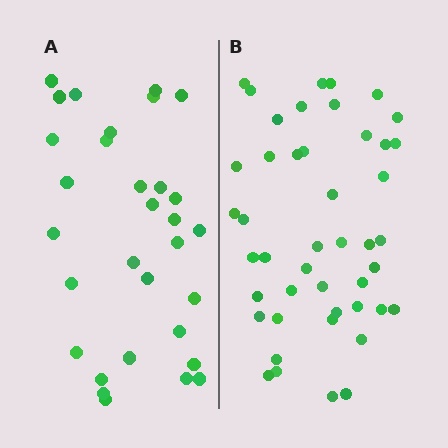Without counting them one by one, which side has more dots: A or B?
Region B (the right region) has more dots.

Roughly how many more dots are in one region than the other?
Region B has approximately 15 more dots than region A.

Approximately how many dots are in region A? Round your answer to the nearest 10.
About 30 dots. (The exact count is 31, which rounds to 30.)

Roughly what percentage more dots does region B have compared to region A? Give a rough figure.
About 45% more.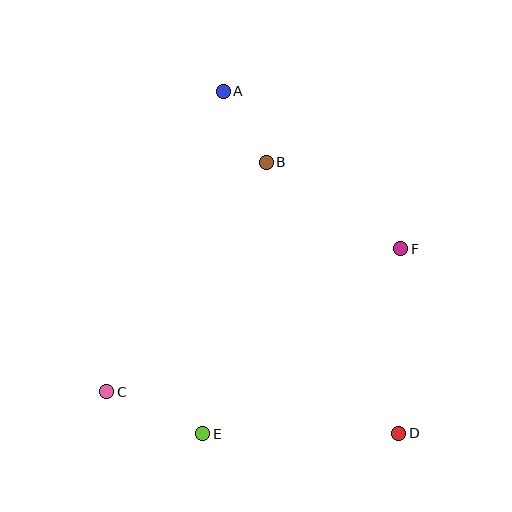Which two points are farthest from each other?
Points A and D are farthest from each other.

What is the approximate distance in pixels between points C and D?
The distance between C and D is approximately 295 pixels.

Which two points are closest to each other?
Points A and B are closest to each other.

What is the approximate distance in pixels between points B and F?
The distance between B and F is approximately 160 pixels.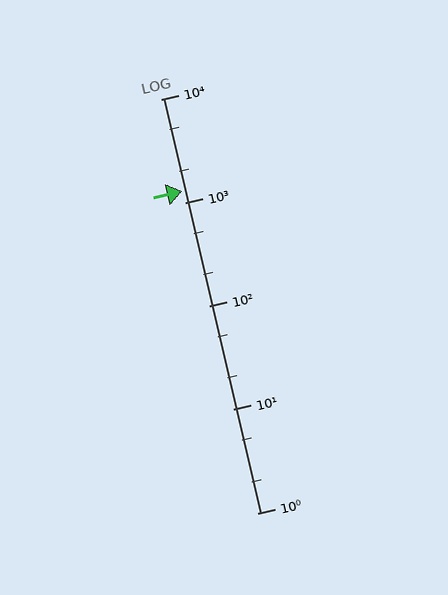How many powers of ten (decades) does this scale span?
The scale spans 4 decades, from 1 to 10000.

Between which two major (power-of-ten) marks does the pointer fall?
The pointer is between 1000 and 10000.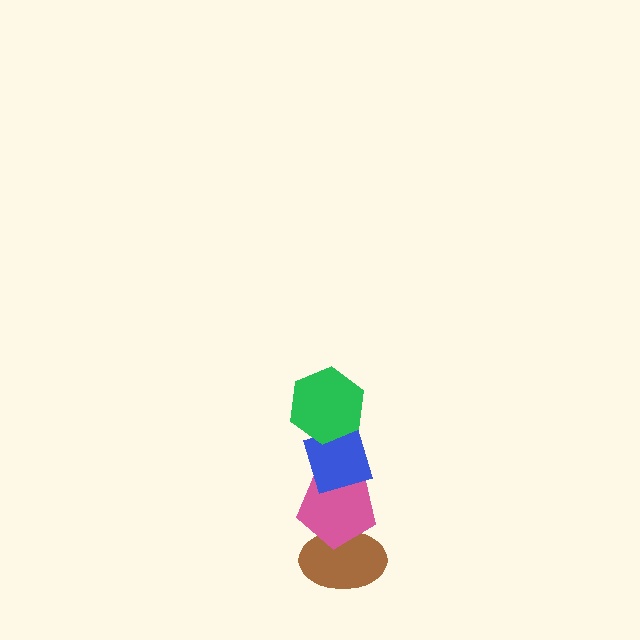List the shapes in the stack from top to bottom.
From top to bottom: the green hexagon, the blue diamond, the pink pentagon, the brown ellipse.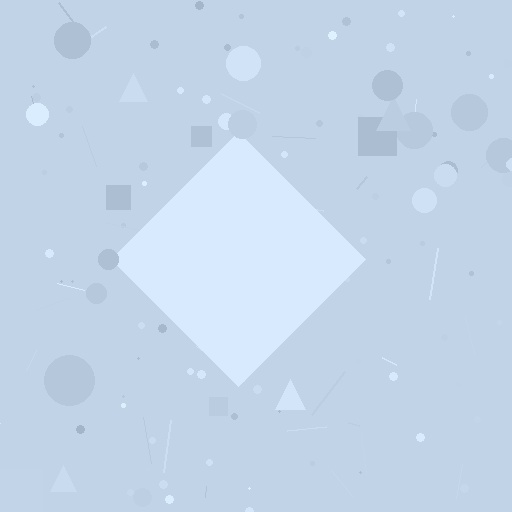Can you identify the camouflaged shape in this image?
The camouflaged shape is a diamond.